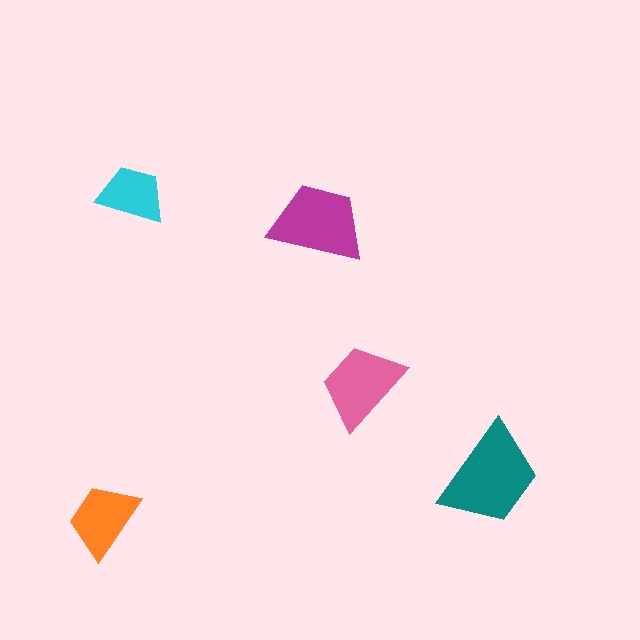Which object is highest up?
The cyan trapezoid is topmost.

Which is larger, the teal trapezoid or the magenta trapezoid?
The teal one.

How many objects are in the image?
There are 5 objects in the image.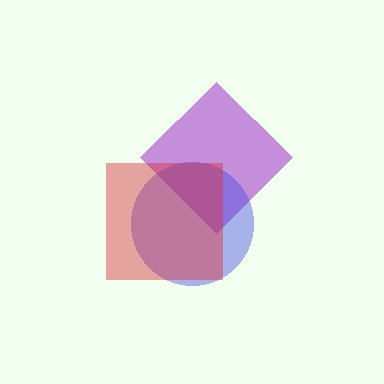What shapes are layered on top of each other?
The layered shapes are: a purple diamond, a blue circle, a red square.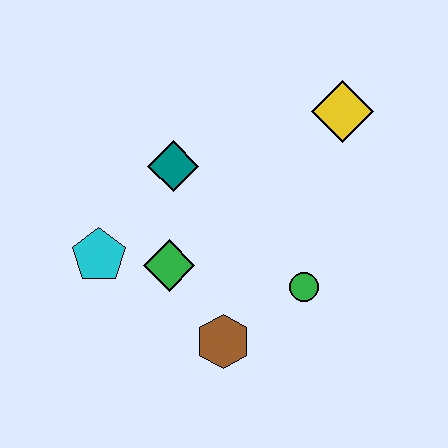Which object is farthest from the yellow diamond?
The cyan pentagon is farthest from the yellow diamond.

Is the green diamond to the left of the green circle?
Yes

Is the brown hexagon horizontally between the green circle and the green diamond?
Yes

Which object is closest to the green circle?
The brown hexagon is closest to the green circle.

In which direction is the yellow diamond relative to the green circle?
The yellow diamond is above the green circle.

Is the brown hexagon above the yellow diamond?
No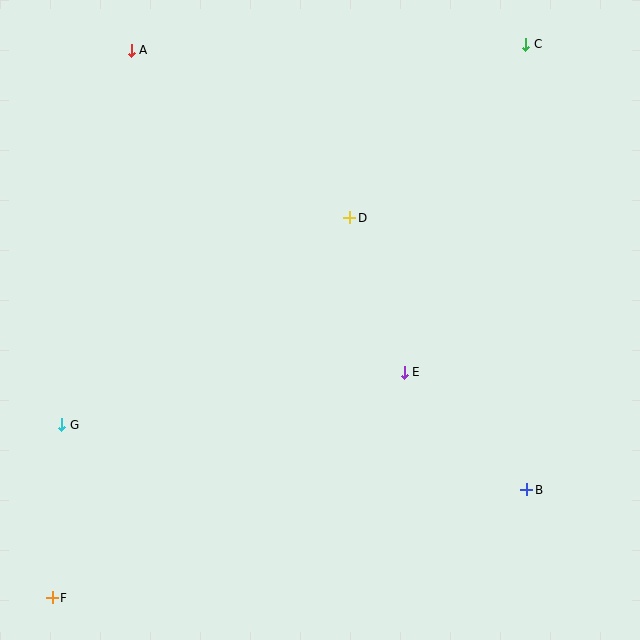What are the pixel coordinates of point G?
Point G is at (62, 425).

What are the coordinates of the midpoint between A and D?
The midpoint between A and D is at (241, 134).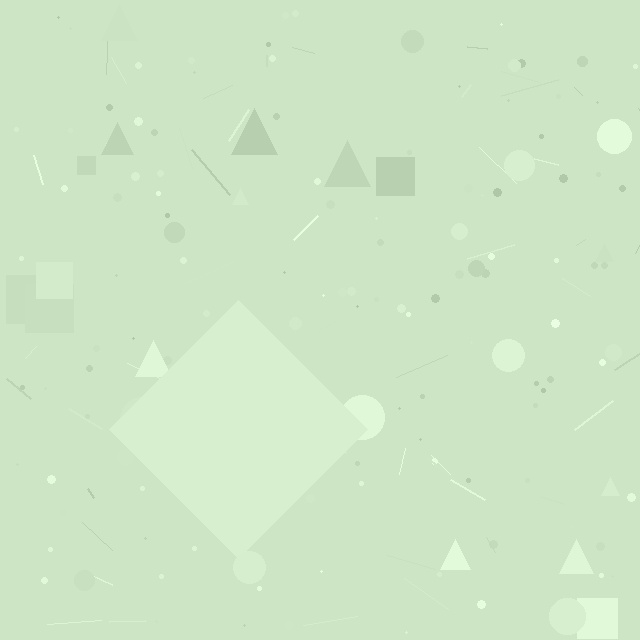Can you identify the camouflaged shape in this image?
The camouflaged shape is a diamond.